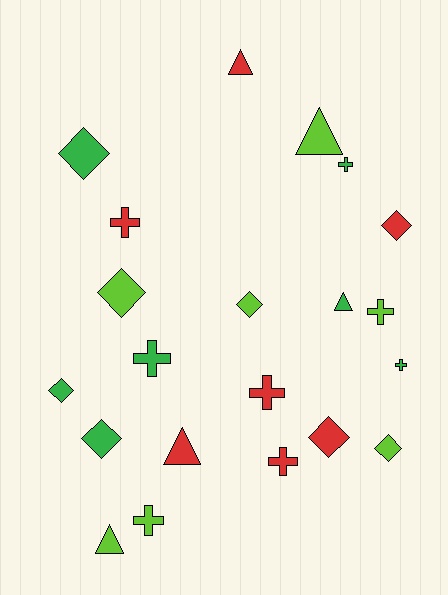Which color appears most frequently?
Green, with 7 objects.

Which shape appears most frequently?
Cross, with 8 objects.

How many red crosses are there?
There are 3 red crosses.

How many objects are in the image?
There are 21 objects.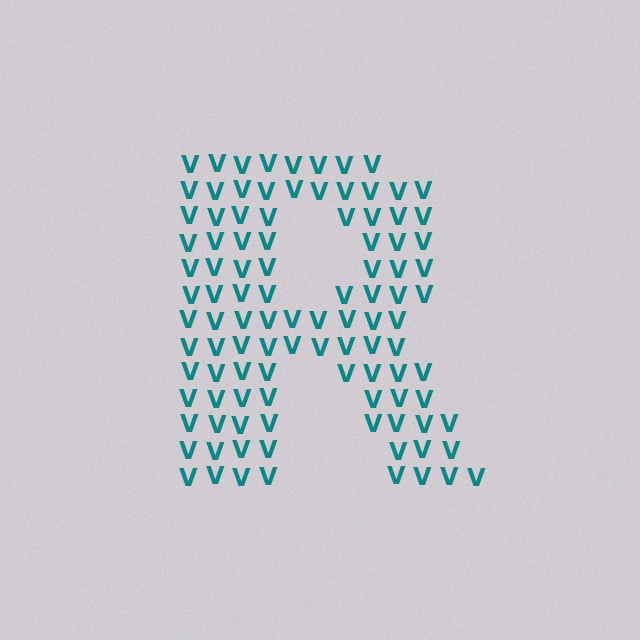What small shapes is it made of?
It is made of small letter V's.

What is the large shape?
The large shape is the letter R.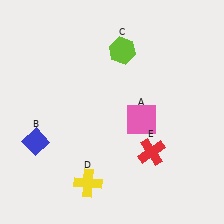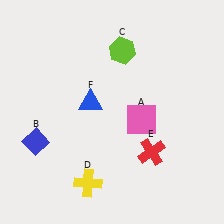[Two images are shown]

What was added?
A blue triangle (F) was added in Image 2.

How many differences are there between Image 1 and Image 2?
There is 1 difference between the two images.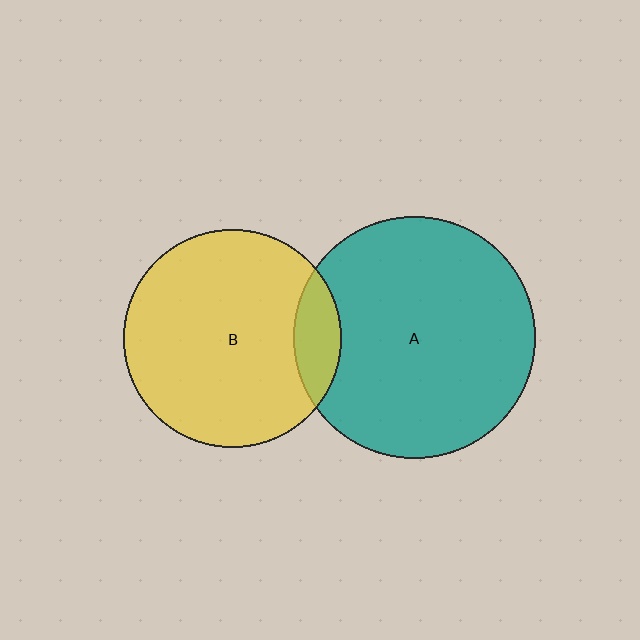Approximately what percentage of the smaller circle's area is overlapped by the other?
Approximately 10%.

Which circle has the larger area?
Circle A (teal).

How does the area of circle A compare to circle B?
Approximately 1.2 times.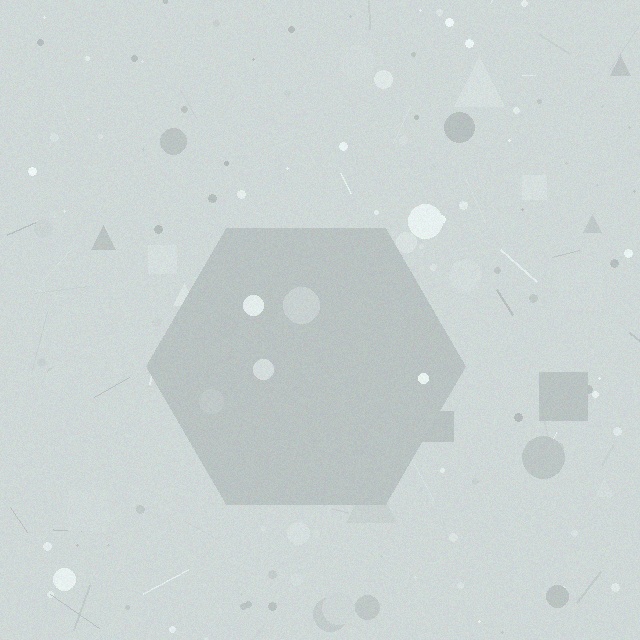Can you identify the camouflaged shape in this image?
The camouflaged shape is a hexagon.